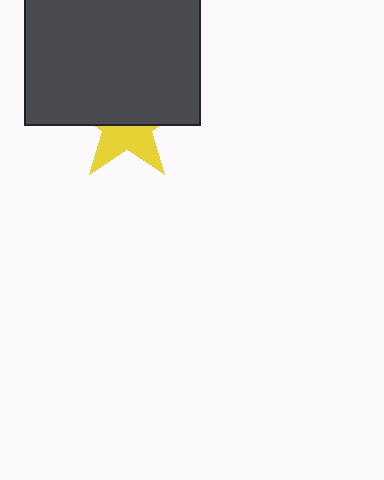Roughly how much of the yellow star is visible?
A small part of it is visible (roughly 44%).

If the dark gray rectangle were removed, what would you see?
You would see the complete yellow star.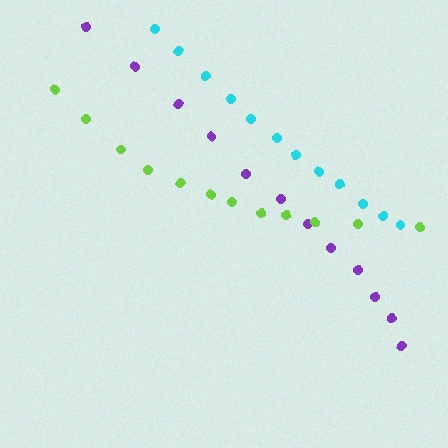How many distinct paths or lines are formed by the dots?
There are 3 distinct paths.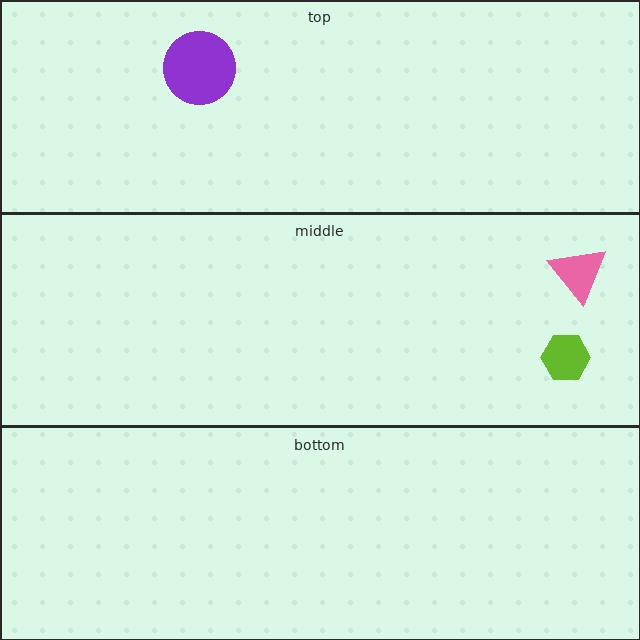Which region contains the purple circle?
The top region.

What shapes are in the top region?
The purple circle.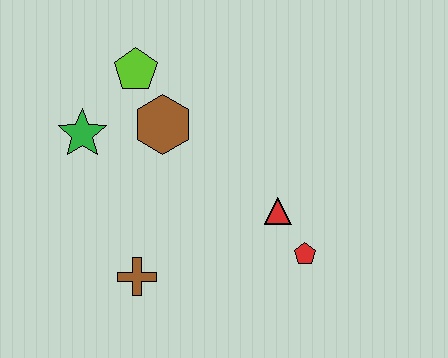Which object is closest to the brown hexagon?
The lime pentagon is closest to the brown hexagon.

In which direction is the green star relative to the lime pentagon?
The green star is below the lime pentagon.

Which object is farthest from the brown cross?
The lime pentagon is farthest from the brown cross.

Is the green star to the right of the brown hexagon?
No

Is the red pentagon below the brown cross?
No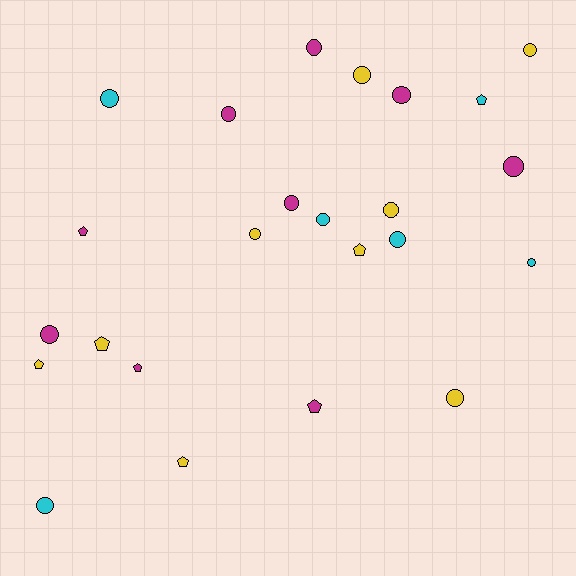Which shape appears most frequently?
Circle, with 16 objects.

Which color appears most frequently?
Magenta, with 9 objects.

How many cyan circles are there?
There are 5 cyan circles.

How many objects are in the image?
There are 24 objects.